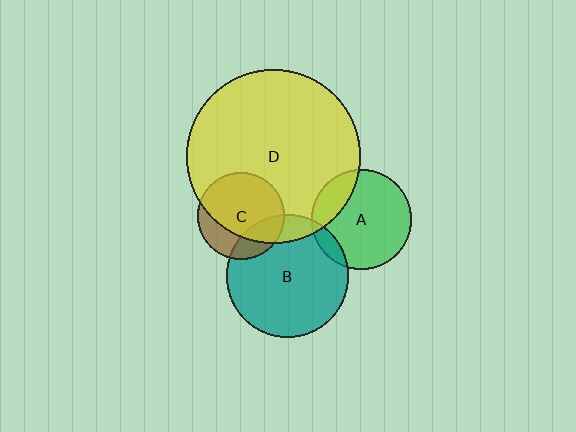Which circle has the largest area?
Circle D (yellow).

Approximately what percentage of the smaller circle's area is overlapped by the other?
Approximately 75%.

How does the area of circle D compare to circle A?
Approximately 3.1 times.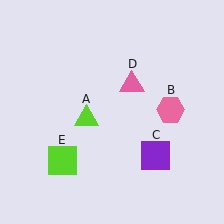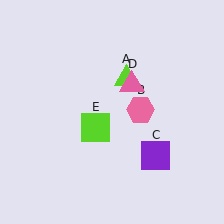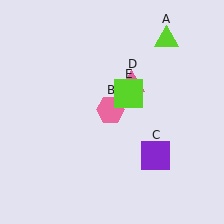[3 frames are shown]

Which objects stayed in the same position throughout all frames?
Purple square (object C) and pink triangle (object D) remained stationary.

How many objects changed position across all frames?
3 objects changed position: lime triangle (object A), pink hexagon (object B), lime square (object E).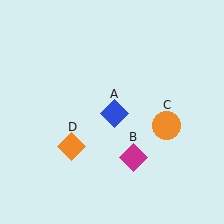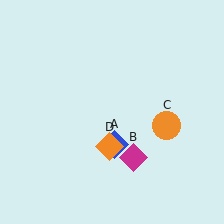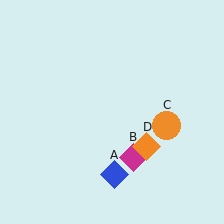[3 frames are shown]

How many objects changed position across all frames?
2 objects changed position: blue diamond (object A), orange diamond (object D).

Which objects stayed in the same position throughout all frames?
Magenta diamond (object B) and orange circle (object C) remained stationary.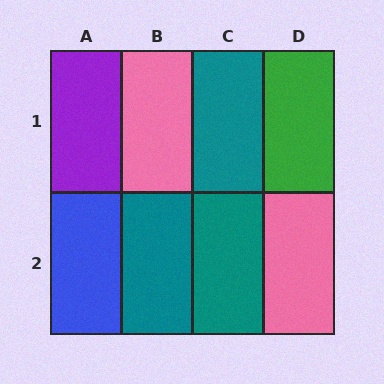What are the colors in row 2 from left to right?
Blue, teal, teal, pink.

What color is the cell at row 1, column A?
Purple.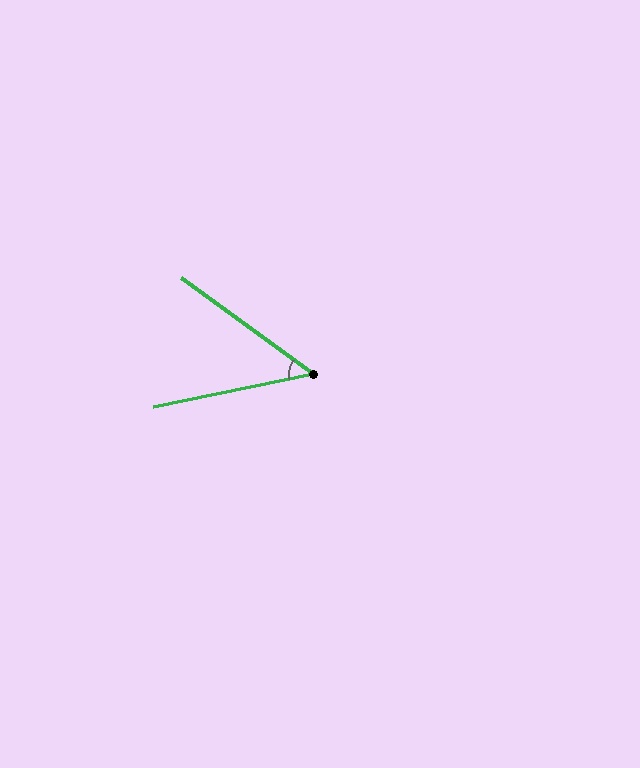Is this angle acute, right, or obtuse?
It is acute.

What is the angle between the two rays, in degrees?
Approximately 48 degrees.